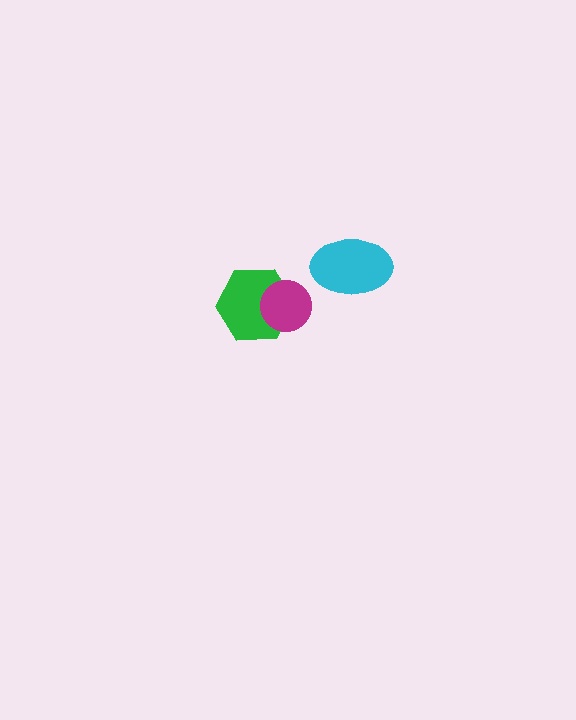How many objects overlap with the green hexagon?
1 object overlaps with the green hexagon.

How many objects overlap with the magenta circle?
1 object overlaps with the magenta circle.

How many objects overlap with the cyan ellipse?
0 objects overlap with the cyan ellipse.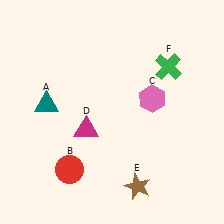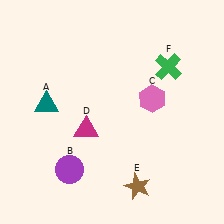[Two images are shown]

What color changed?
The circle (B) changed from red in Image 1 to purple in Image 2.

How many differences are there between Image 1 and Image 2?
There is 1 difference between the two images.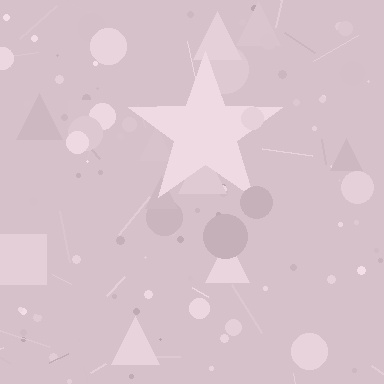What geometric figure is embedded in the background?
A star is embedded in the background.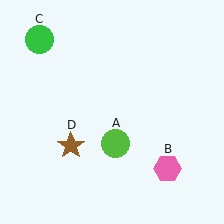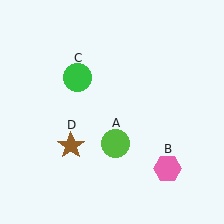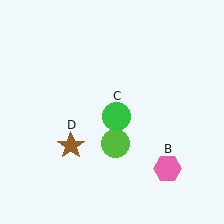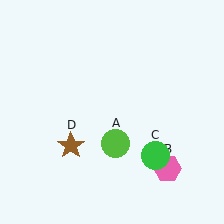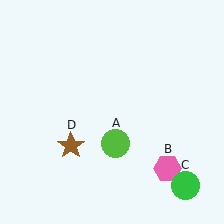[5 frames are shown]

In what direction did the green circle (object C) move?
The green circle (object C) moved down and to the right.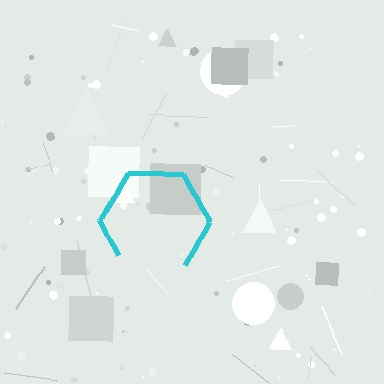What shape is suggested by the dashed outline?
The dashed outline suggests a hexagon.